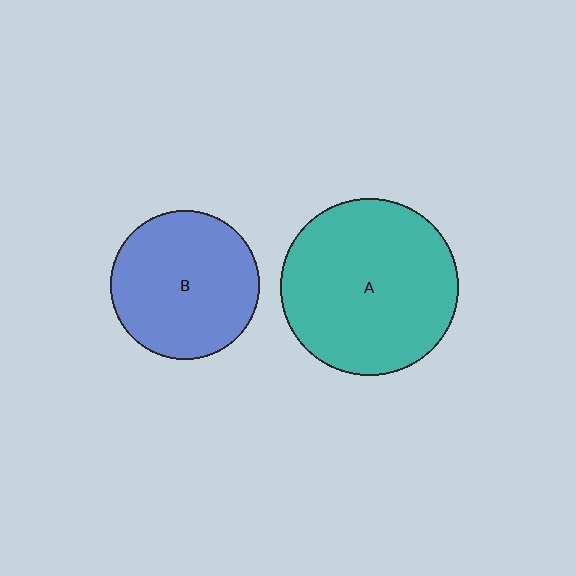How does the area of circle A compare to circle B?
Approximately 1.4 times.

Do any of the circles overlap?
No, none of the circles overlap.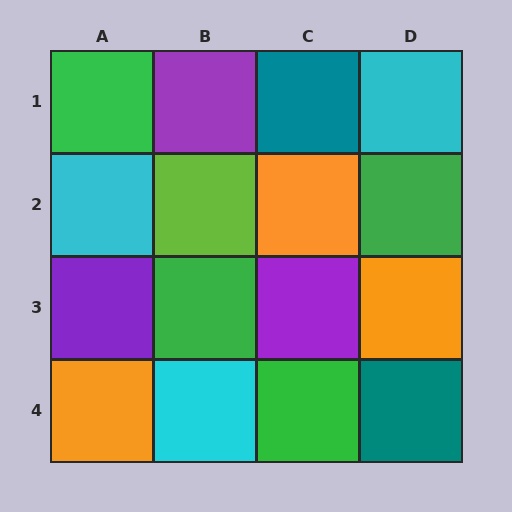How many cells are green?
4 cells are green.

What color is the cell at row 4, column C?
Green.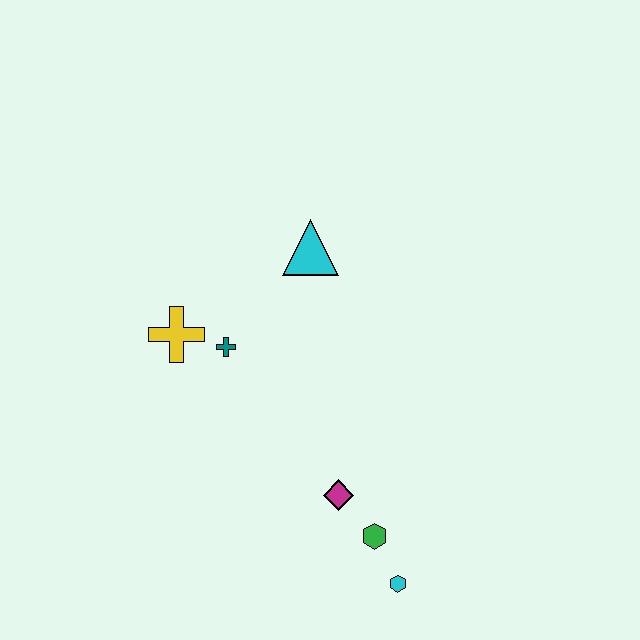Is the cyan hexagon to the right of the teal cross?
Yes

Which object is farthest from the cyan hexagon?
The cyan triangle is farthest from the cyan hexagon.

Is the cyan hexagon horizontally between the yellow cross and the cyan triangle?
No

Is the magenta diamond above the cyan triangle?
No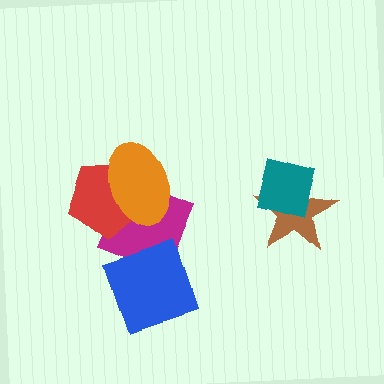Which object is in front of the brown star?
The teal square is in front of the brown star.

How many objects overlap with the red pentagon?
2 objects overlap with the red pentagon.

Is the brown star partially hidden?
Yes, it is partially covered by another shape.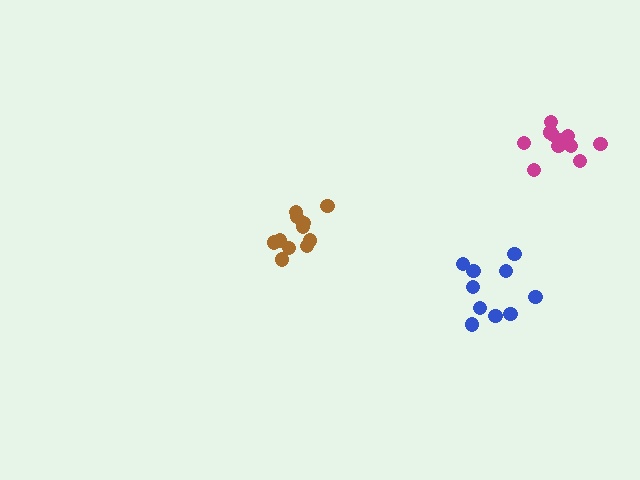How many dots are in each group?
Group 1: 10 dots, Group 2: 11 dots, Group 3: 12 dots (33 total).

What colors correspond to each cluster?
The clusters are colored: blue, magenta, brown.